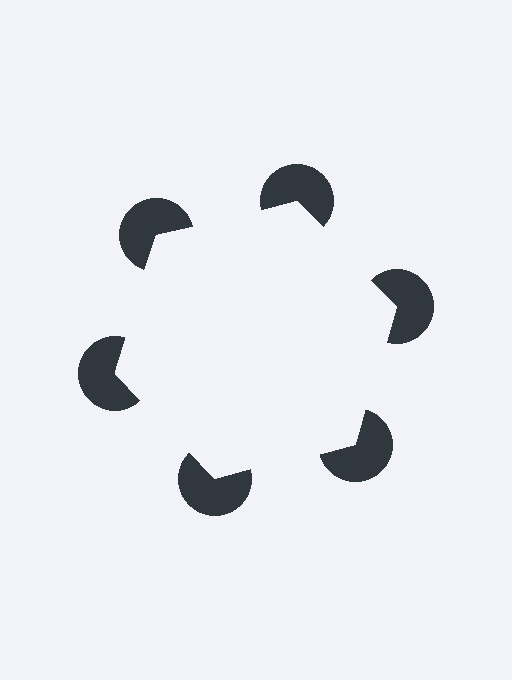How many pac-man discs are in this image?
There are 6 — one at each vertex of the illusory hexagon.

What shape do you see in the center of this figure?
An illusory hexagon — its edges are inferred from the aligned wedge cuts in the pac-man discs, not physically drawn.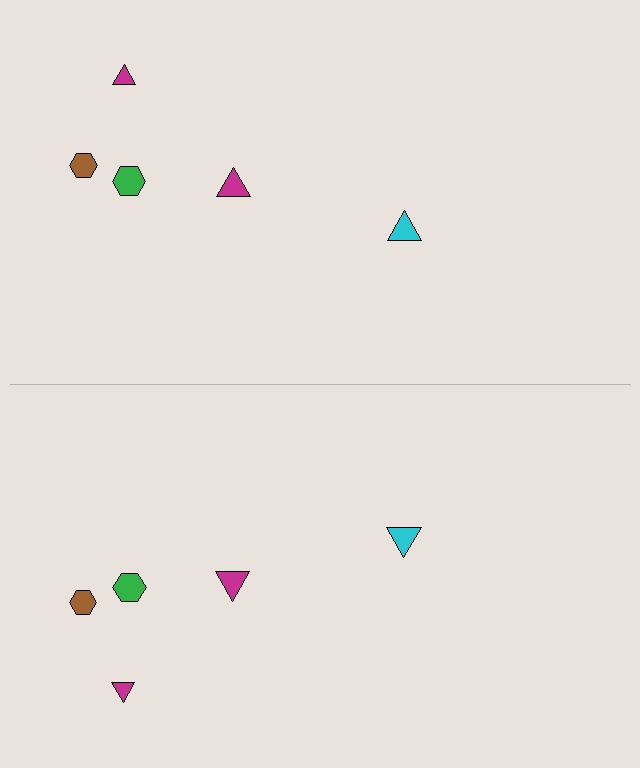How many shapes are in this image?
There are 10 shapes in this image.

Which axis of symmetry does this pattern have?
The pattern has a horizontal axis of symmetry running through the center of the image.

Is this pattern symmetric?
Yes, this pattern has bilateral (reflection) symmetry.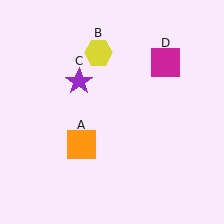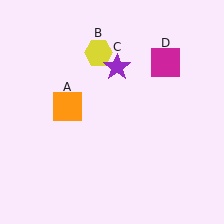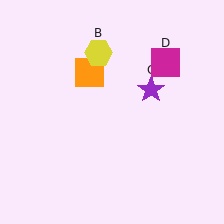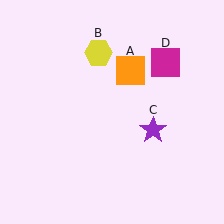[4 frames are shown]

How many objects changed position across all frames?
2 objects changed position: orange square (object A), purple star (object C).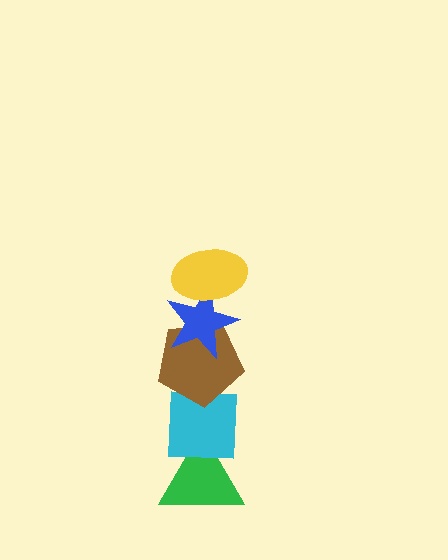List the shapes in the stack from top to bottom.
From top to bottom: the yellow ellipse, the blue star, the brown pentagon, the cyan square, the green triangle.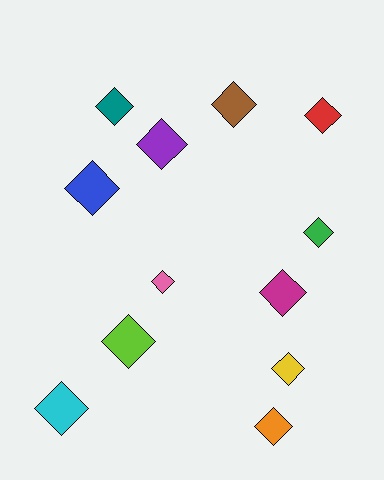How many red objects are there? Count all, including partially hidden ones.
There is 1 red object.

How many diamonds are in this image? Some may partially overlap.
There are 12 diamonds.